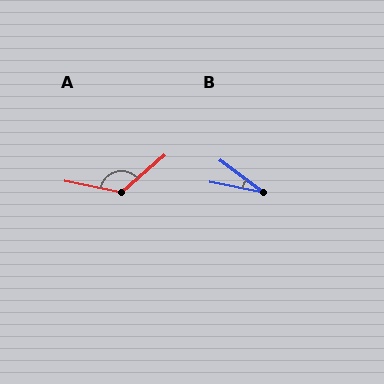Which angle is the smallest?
B, at approximately 25 degrees.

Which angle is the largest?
A, at approximately 127 degrees.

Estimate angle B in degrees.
Approximately 25 degrees.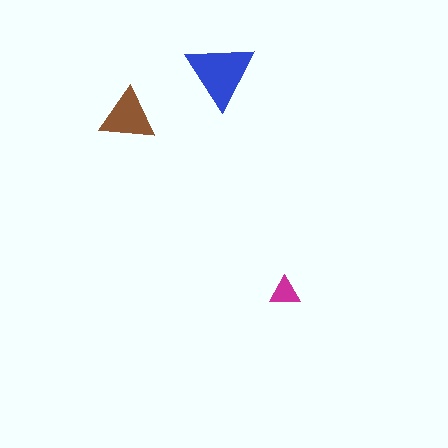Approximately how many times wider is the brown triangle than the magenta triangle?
About 2 times wider.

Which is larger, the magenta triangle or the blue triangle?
The blue one.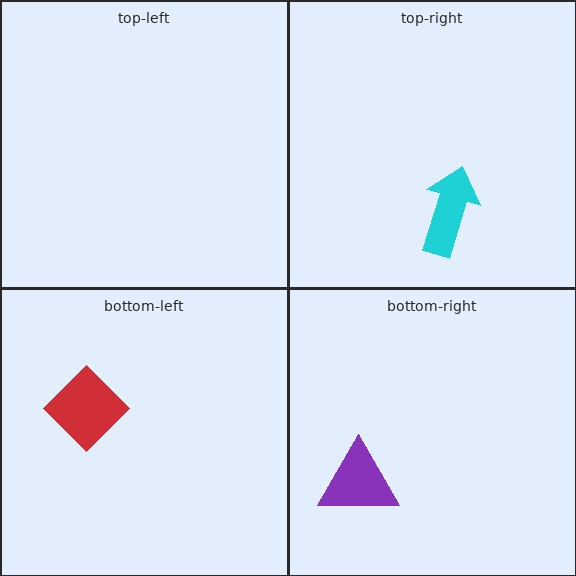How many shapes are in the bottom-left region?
1.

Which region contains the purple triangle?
The bottom-right region.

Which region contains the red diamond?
The bottom-left region.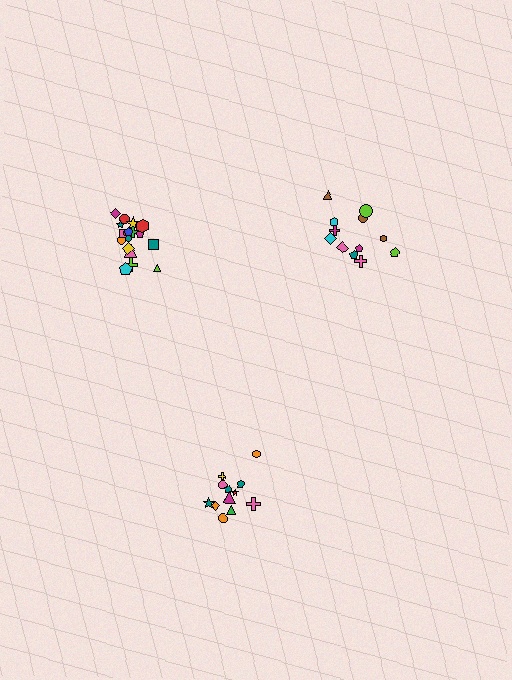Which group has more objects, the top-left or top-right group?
The top-left group.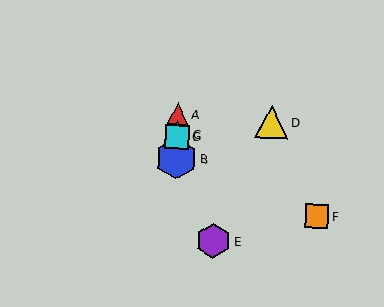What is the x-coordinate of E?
Object E is at x≈213.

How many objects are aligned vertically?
4 objects (A, B, C, G) are aligned vertically.